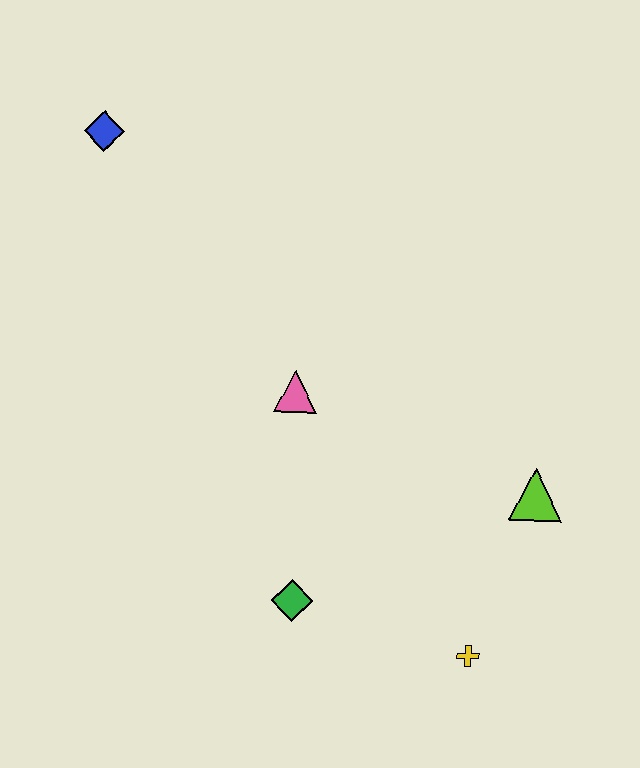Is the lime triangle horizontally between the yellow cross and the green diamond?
No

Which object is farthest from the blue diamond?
The yellow cross is farthest from the blue diamond.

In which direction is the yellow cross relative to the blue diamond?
The yellow cross is below the blue diamond.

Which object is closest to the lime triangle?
The yellow cross is closest to the lime triangle.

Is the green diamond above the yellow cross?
Yes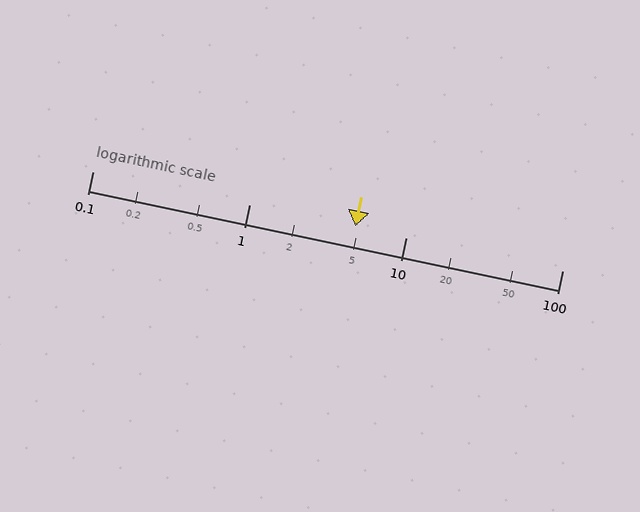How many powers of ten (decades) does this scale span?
The scale spans 3 decades, from 0.1 to 100.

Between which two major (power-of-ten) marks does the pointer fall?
The pointer is between 1 and 10.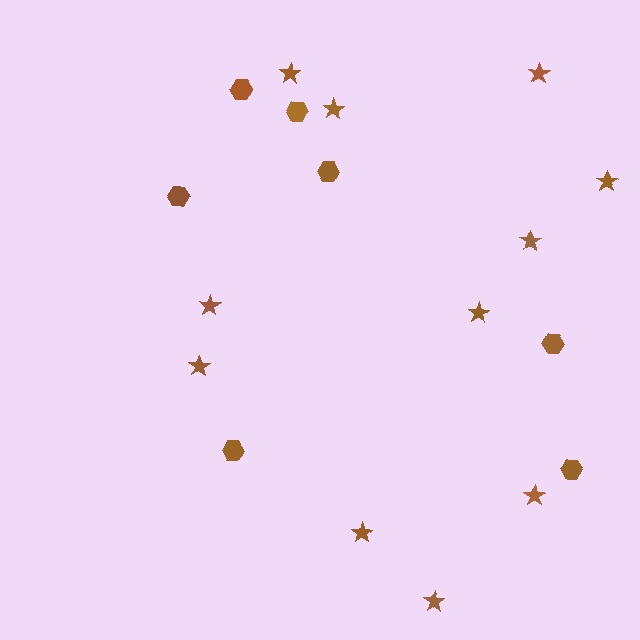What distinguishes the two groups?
There are 2 groups: one group of hexagons (7) and one group of stars (11).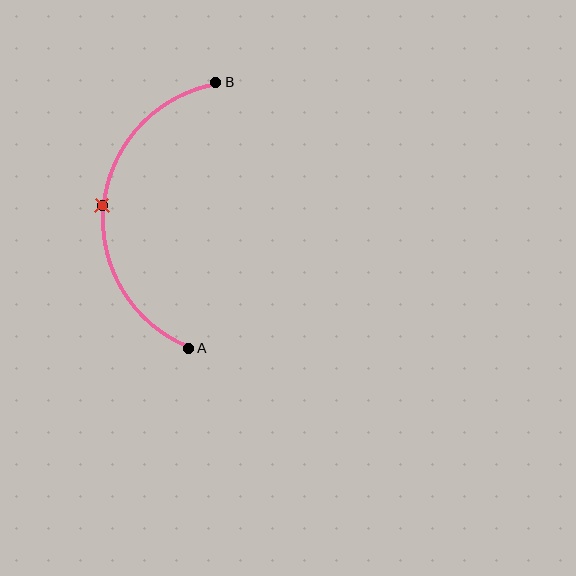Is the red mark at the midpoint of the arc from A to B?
Yes. The red mark lies on the arc at equal arc-length from both A and B — it is the arc midpoint.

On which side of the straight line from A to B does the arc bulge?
The arc bulges to the left of the straight line connecting A and B.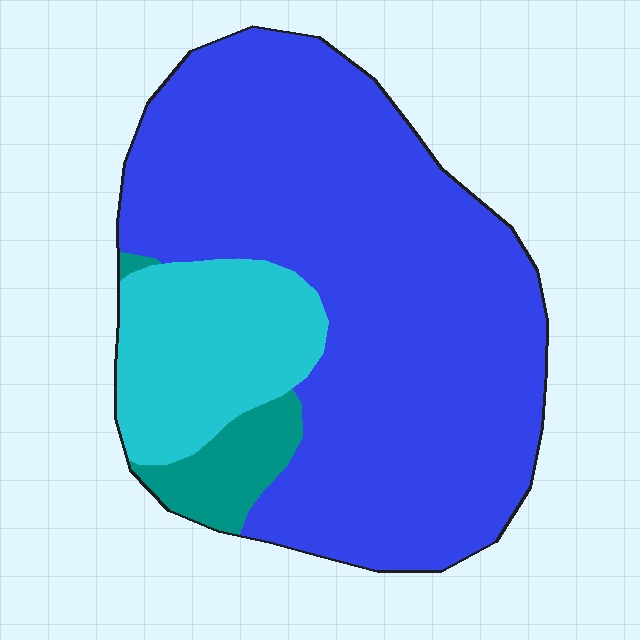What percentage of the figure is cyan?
Cyan takes up about one sixth (1/6) of the figure.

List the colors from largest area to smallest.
From largest to smallest: blue, cyan, teal.